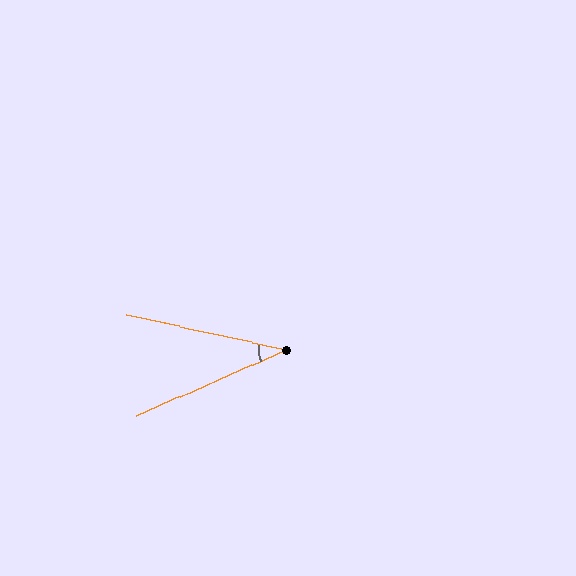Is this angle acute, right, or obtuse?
It is acute.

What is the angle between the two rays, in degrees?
Approximately 36 degrees.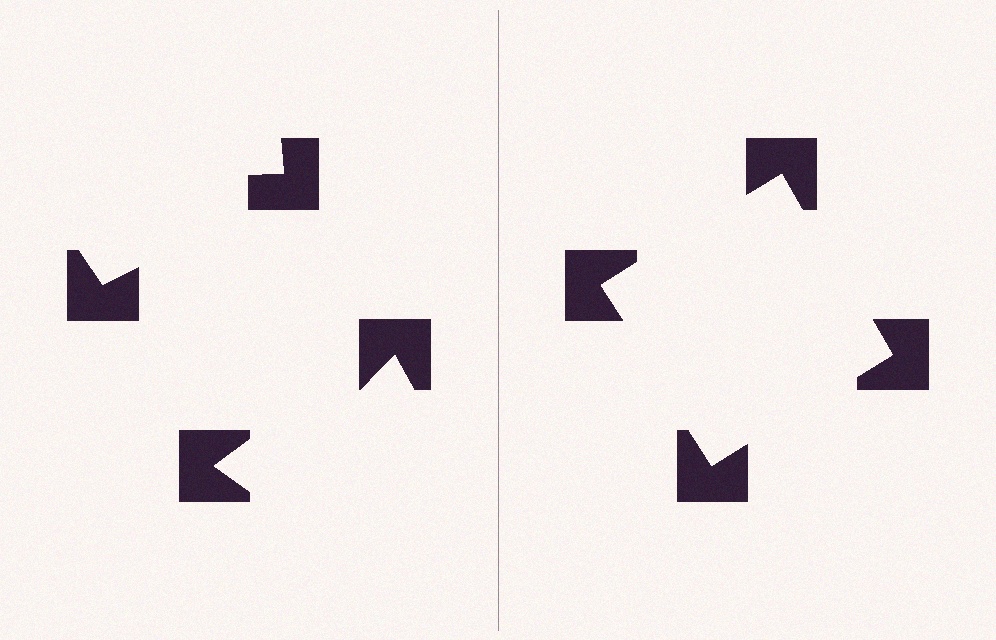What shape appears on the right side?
An illusory square.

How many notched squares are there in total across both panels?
8 — 4 on each side.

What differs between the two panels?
The notched squares are positioned identically on both sides; only the wedge orientations differ. On the right they align to a square; on the left they are misaligned.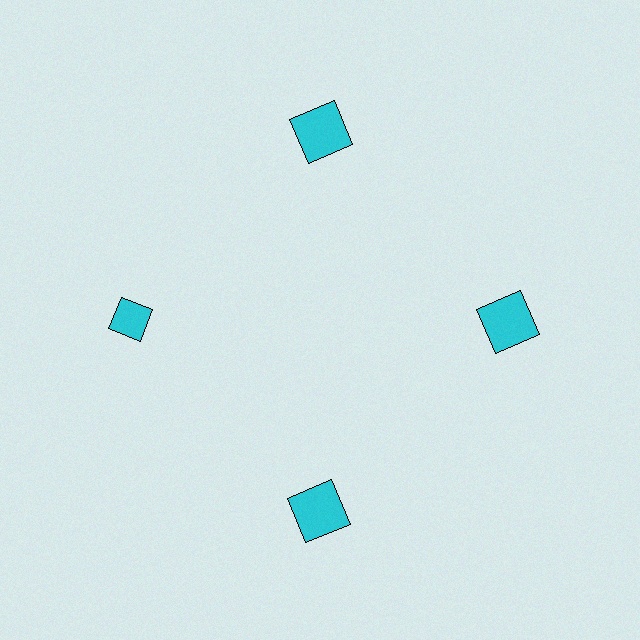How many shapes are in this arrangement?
There are 4 shapes arranged in a ring pattern.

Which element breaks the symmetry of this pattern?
The cyan diamond at roughly the 9 o'clock position breaks the symmetry. All other shapes are cyan squares.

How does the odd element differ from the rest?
It has a different shape: diamond instead of square.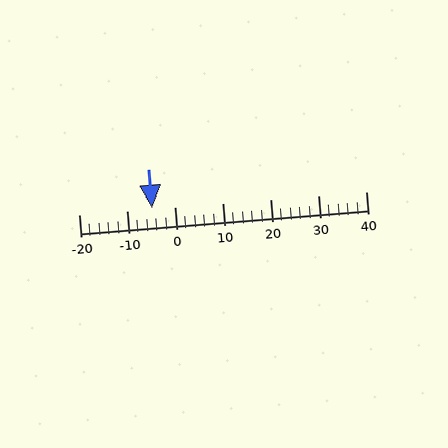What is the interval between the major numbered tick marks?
The major tick marks are spaced 10 units apart.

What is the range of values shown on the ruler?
The ruler shows values from -20 to 40.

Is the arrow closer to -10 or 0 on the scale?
The arrow is closer to 0.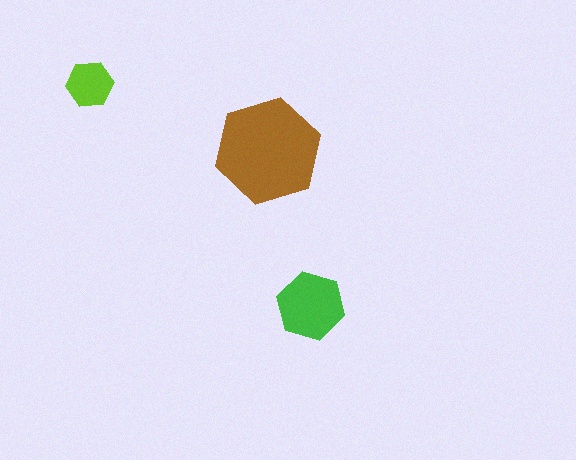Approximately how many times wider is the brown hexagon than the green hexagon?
About 1.5 times wider.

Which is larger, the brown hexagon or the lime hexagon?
The brown one.